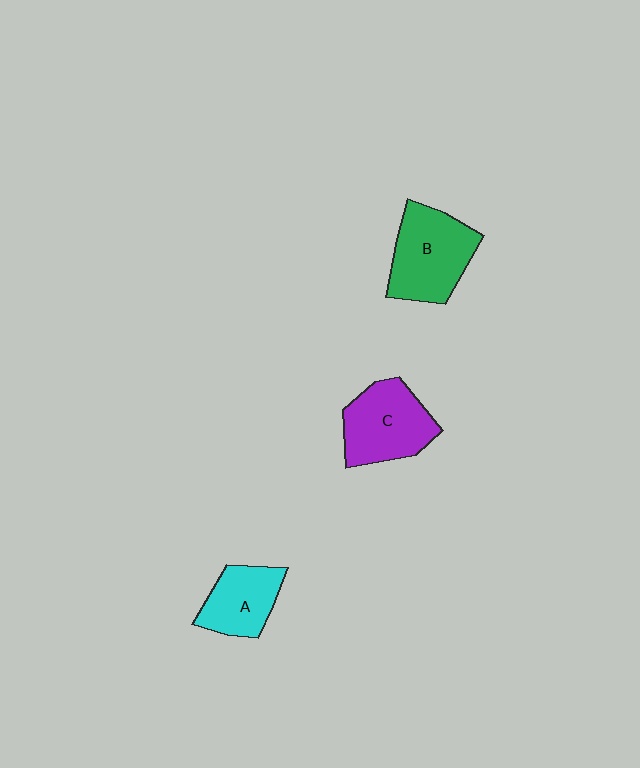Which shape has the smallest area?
Shape A (cyan).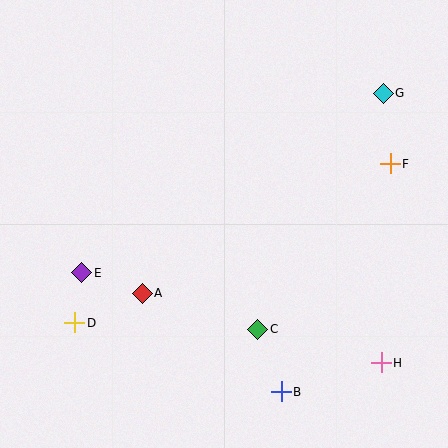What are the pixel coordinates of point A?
Point A is at (142, 293).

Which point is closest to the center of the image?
Point A at (142, 293) is closest to the center.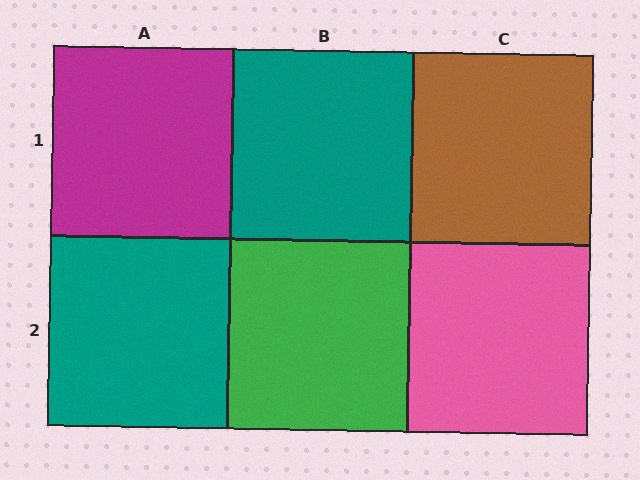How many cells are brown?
1 cell is brown.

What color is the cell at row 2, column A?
Teal.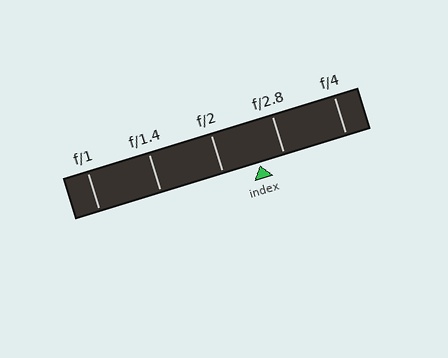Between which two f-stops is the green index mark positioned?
The index mark is between f/2 and f/2.8.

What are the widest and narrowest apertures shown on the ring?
The widest aperture shown is f/1 and the narrowest is f/4.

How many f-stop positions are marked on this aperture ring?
There are 5 f-stop positions marked.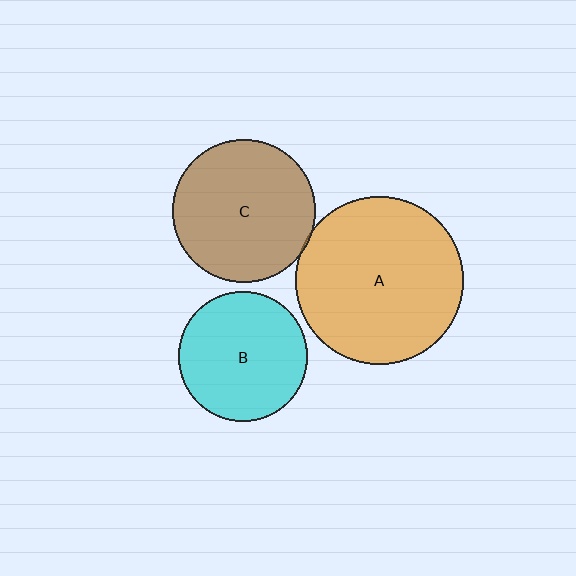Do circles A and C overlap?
Yes.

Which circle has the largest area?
Circle A (orange).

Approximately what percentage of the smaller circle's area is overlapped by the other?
Approximately 5%.